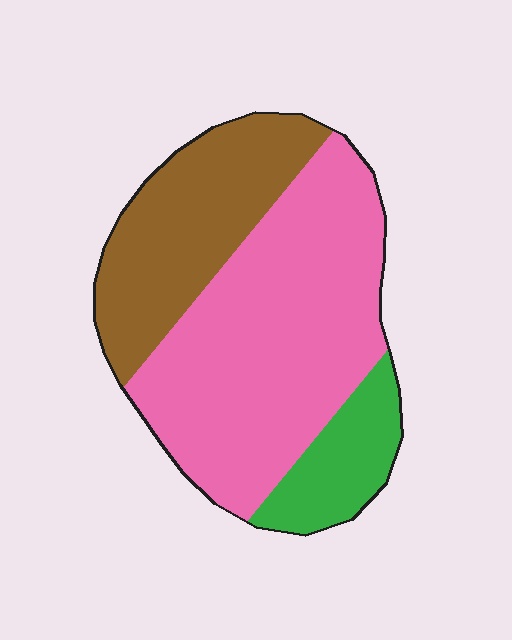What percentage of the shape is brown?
Brown covers 30% of the shape.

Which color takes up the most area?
Pink, at roughly 55%.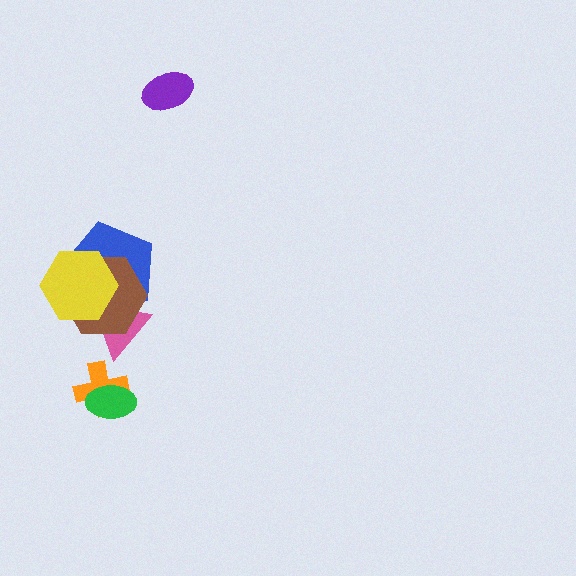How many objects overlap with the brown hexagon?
3 objects overlap with the brown hexagon.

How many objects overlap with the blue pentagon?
3 objects overlap with the blue pentagon.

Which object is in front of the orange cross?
The green ellipse is in front of the orange cross.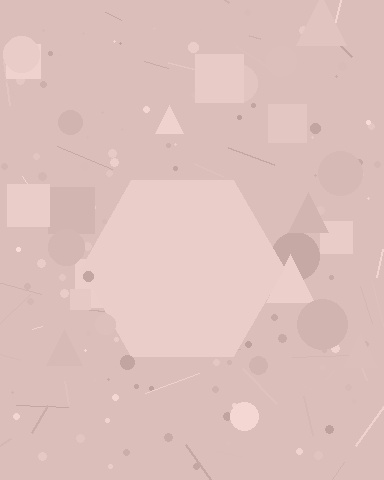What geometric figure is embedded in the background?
A hexagon is embedded in the background.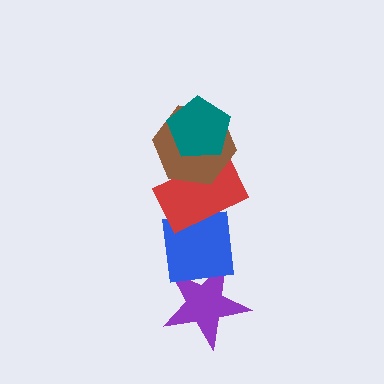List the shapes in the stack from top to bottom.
From top to bottom: the teal pentagon, the brown hexagon, the red rectangle, the blue square, the purple star.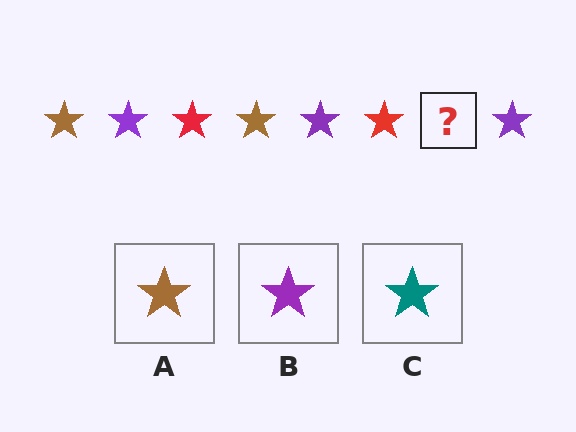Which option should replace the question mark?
Option A.